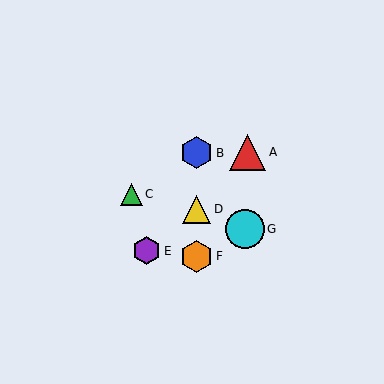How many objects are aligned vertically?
3 objects (B, D, F) are aligned vertically.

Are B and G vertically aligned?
No, B is at x≈197 and G is at x≈245.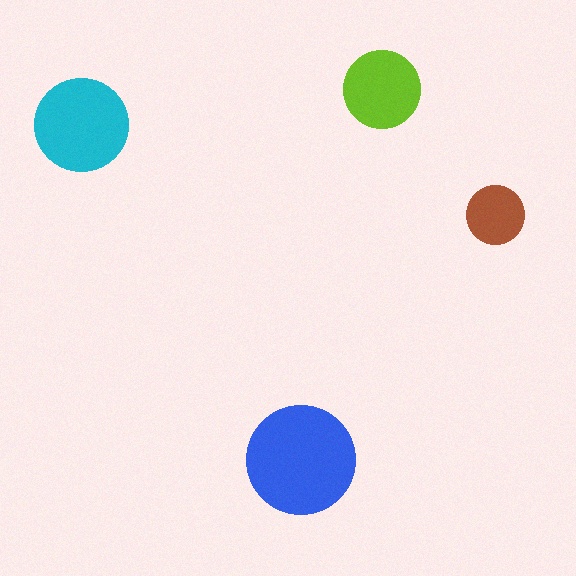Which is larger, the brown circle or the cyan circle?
The cyan one.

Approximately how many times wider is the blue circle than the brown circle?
About 2 times wider.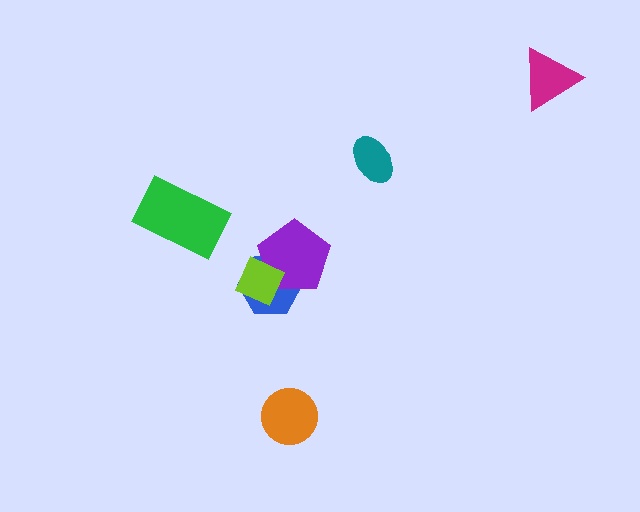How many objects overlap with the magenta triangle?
0 objects overlap with the magenta triangle.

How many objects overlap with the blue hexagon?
2 objects overlap with the blue hexagon.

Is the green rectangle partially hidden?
No, no other shape covers it.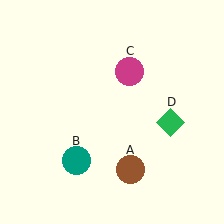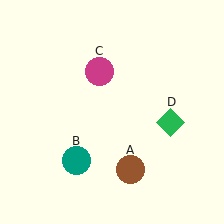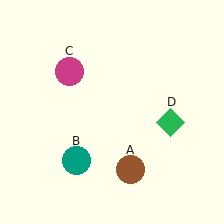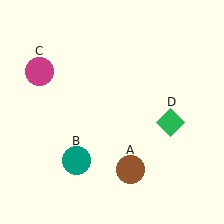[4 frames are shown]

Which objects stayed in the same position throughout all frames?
Brown circle (object A) and teal circle (object B) and green diamond (object D) remained stationary.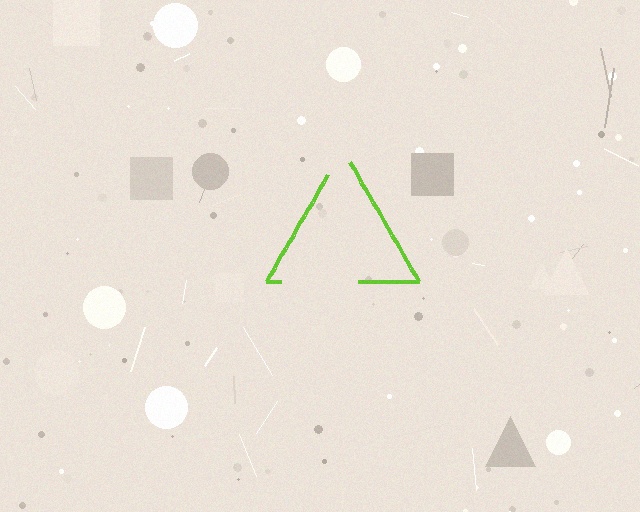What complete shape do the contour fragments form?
The contour fragments form a triangle.